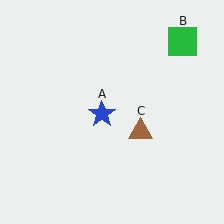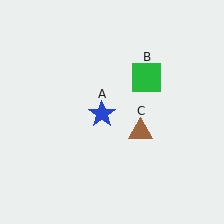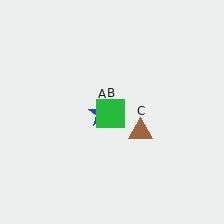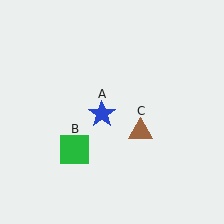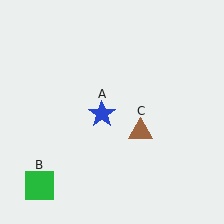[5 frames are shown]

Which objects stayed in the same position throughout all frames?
Blue star (object A) and brown triangle (object C) remained stationary.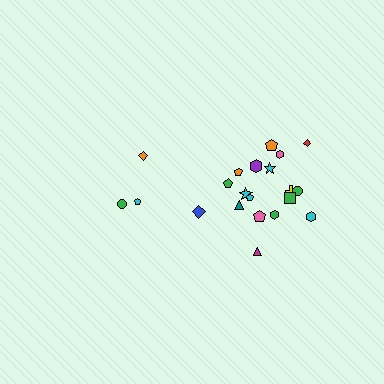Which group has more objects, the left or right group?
The right group.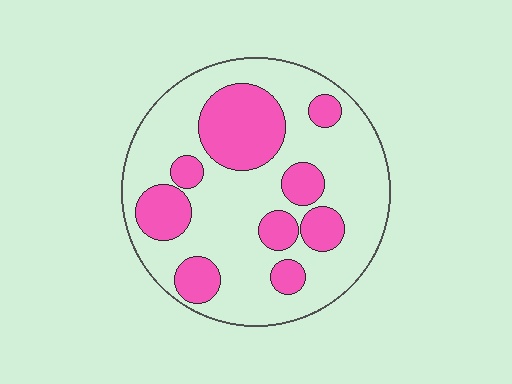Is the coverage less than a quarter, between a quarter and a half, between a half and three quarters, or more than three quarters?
Between a quarter and a half.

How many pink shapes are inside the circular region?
9.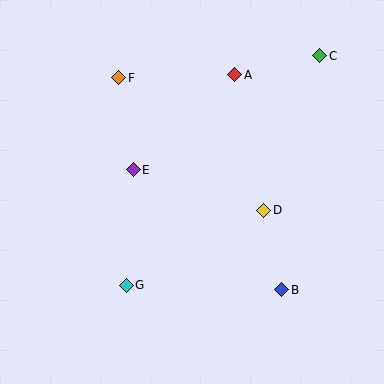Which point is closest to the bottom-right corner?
Point B is closest to the bottom-right corner.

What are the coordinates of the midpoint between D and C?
The midpoint between D and C is at (292, 133).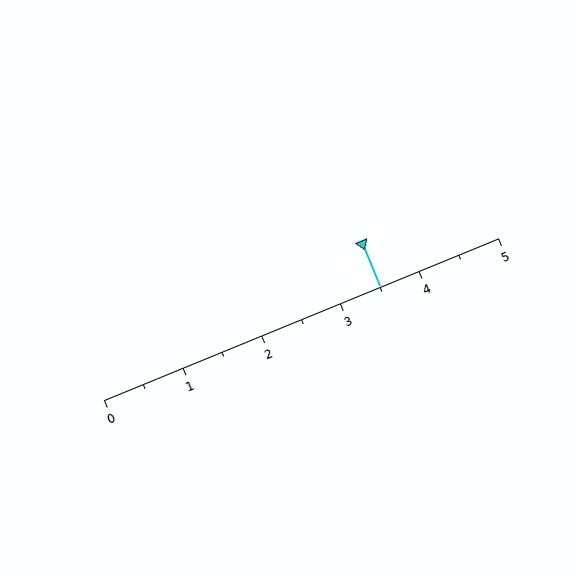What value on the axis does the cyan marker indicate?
The marker indicates approximately 3.5.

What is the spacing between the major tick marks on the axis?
The major ticks are spaced 1 apart.